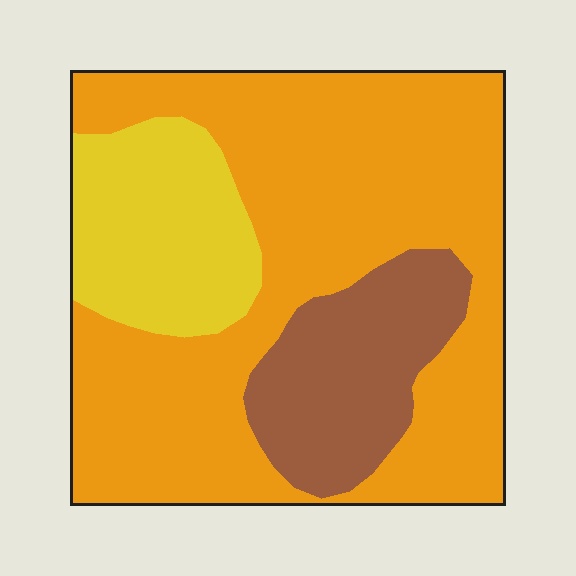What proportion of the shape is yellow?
Yellow covers roughly 20% of the shape.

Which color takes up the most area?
Orange, at roughly 65%.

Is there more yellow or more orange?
Orange.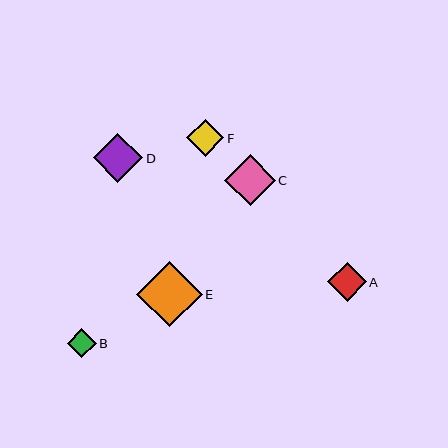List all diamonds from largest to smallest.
From largest to smallest: E, C, D, A, F, B.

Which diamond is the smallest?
Diamond B is the smallest with a size of approximately 28 pixels.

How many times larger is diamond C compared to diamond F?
Diamond C is approximately 1.4 times the size of diamond F.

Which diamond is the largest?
Diamond E is the largest with a size of approximately 66 pixels.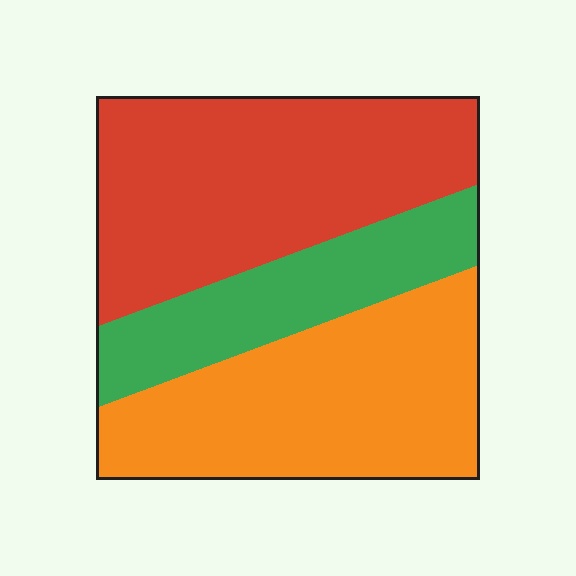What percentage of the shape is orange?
Orange takes up between a quarter and a half of the shape.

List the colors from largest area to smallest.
From largest to smallest: red, orange, green.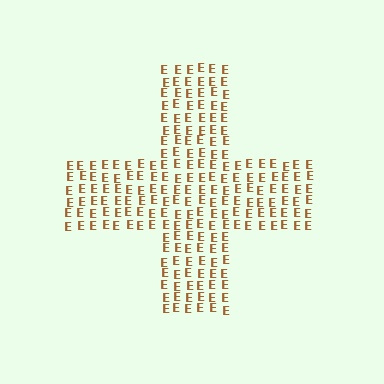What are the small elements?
The small elements are letter E's.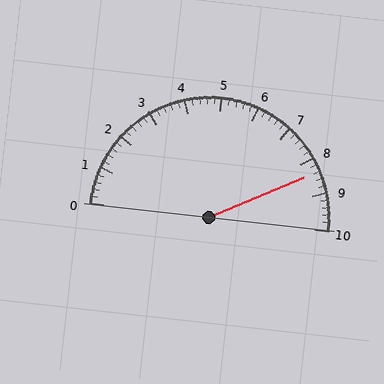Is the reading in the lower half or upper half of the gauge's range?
The reading is in the upper half of the range (0 to 10).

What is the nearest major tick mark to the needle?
The nearest major tick mark is 8.